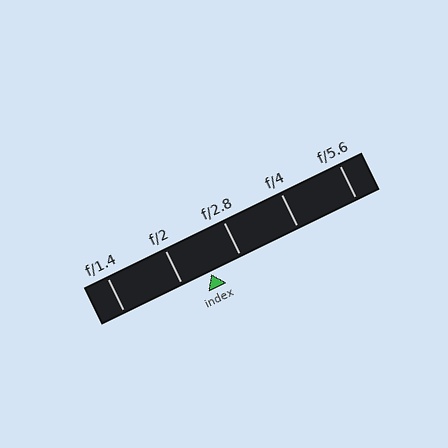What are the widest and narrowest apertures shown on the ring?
The widest aperture shown is f/1.4 and the narrowest is f/5.6.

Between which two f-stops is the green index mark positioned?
The index mark is between f/2 and f/2.8.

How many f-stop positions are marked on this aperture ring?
There are 5 f-stop positions marked.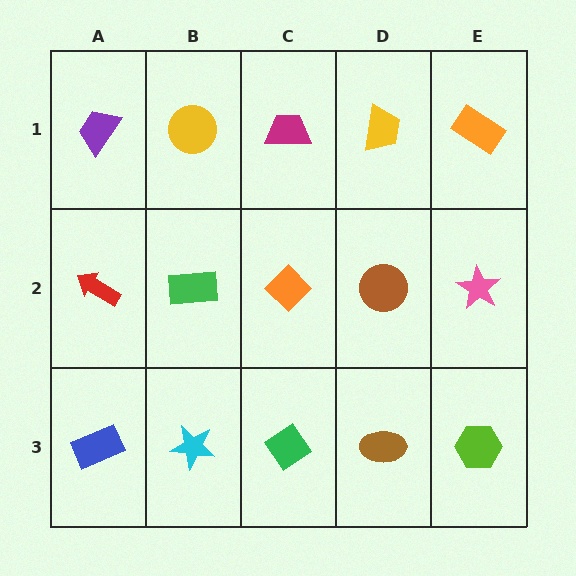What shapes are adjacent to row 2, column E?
An orange rectangle (row 1, column E), a lime hexagon (row 3, column E), a brown circle (row 2, column D).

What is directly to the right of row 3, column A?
A cyan star.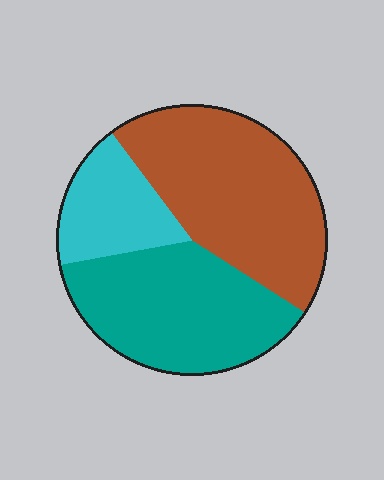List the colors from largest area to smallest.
From largest to smallest: brown, teal, cyan.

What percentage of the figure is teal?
Teal covers roughly 40% of the figure.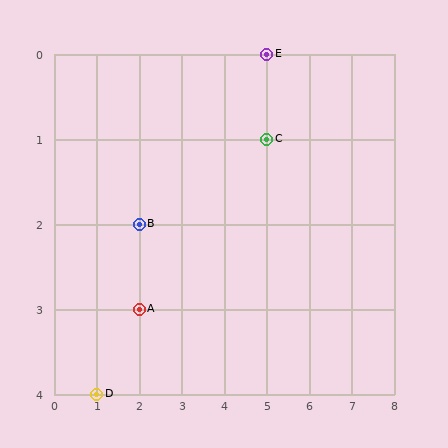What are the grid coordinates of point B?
Point B is at grid coordinates (2, 2).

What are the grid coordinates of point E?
Point E is at grid coordinates (5, 0).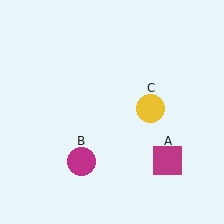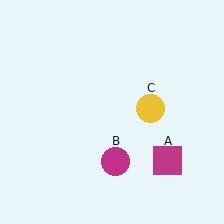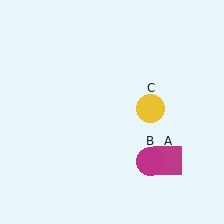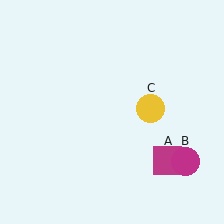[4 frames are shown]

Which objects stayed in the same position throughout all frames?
Magenta square (object A) and yellow circle (object C) remained stationary.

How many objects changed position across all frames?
1 object changed position: magenta circle (object B).